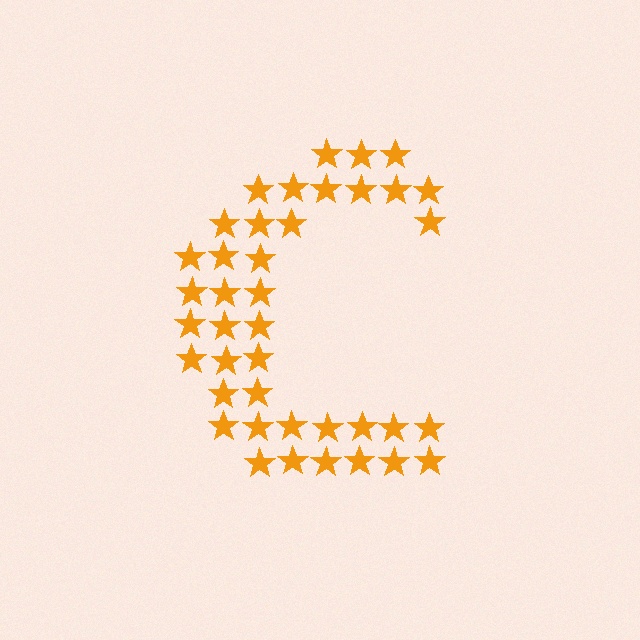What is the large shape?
The large shape is the letter C.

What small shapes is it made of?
It is made of small stars.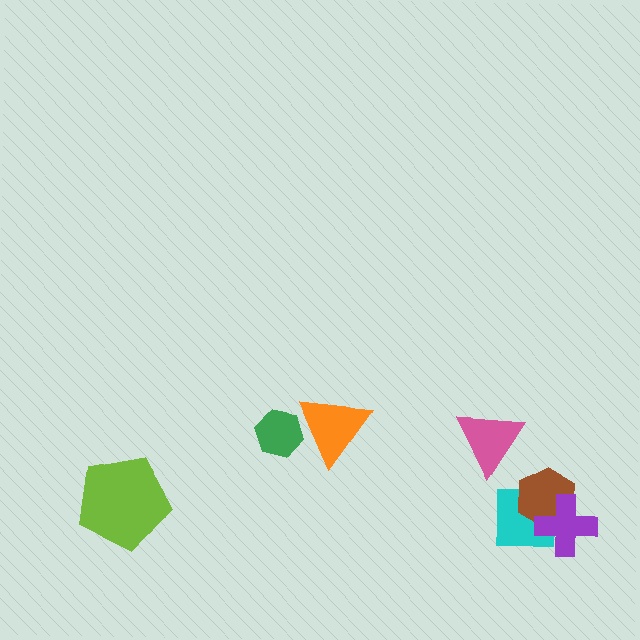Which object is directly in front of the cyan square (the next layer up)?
The brown hexagon is directly in front of the cyan square.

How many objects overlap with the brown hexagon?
2 objects overlap with the brown hexagon.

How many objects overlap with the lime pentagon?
0 objects overlap with the lime pentagon.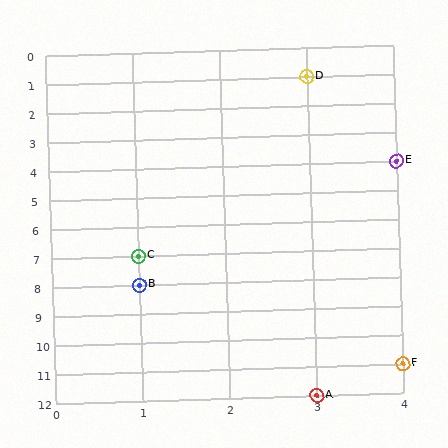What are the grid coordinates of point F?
Point F is at grid coordinates (4, 11).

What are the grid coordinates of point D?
Point D is at grid coordinates (3, 1).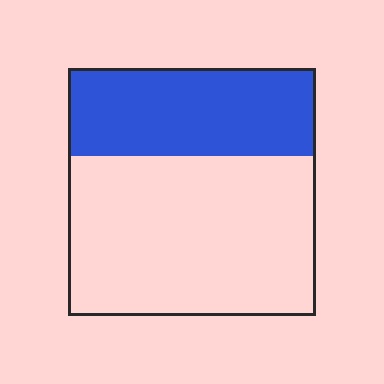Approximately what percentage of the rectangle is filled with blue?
Approximately 35%.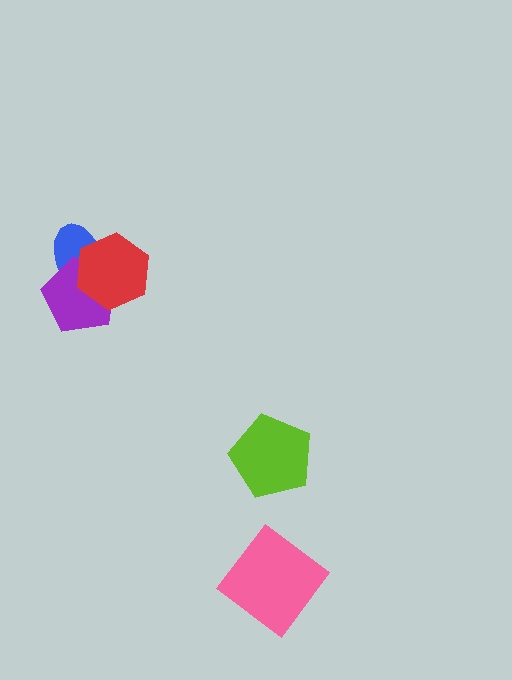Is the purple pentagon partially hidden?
Yes, it is partially covered by another shape.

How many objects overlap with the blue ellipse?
2 objects overlap with the blue ellipse.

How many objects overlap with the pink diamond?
0 objects overlap with the pink diamond.